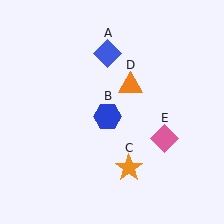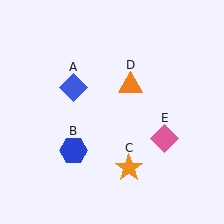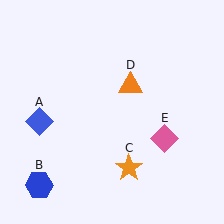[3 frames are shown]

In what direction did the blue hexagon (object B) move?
The blue hexagon (object B) moved down and to the left.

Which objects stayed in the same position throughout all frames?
Orange star (object C) and orange triangle (object D) and pink diamond (object E) remained stationary.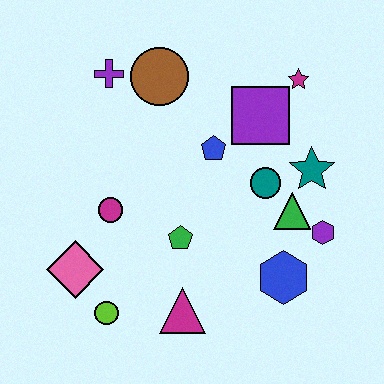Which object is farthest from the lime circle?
The magenta star is farthest from the lime circle.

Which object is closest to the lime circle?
The pink diamond is closest to the lime circle.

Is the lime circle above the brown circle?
No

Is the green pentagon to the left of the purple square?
Yes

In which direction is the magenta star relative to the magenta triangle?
The magenta star is above the magenta triangle.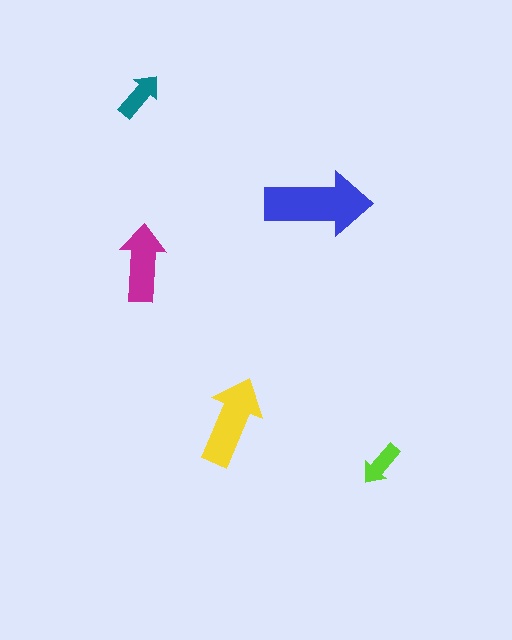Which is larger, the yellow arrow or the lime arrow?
The yellow one.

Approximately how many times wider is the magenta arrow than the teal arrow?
About 1.5 times wider.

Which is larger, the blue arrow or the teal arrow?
The blue one.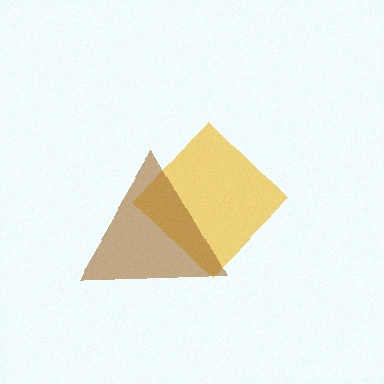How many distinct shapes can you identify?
There are 2 distinct shapes: a yellow diamond, a brown triangle.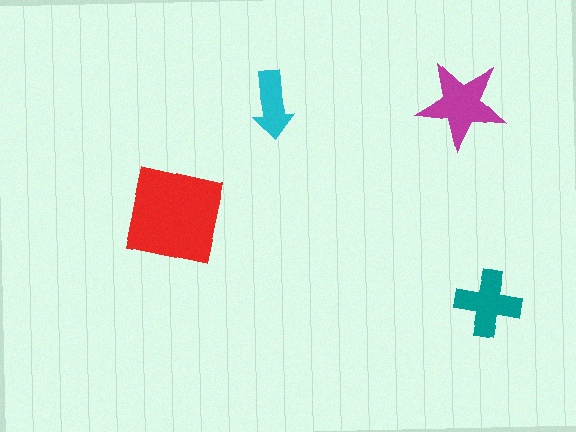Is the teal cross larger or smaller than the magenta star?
Smaller.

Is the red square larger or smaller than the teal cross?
Larger.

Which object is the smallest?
The cyan arrow.